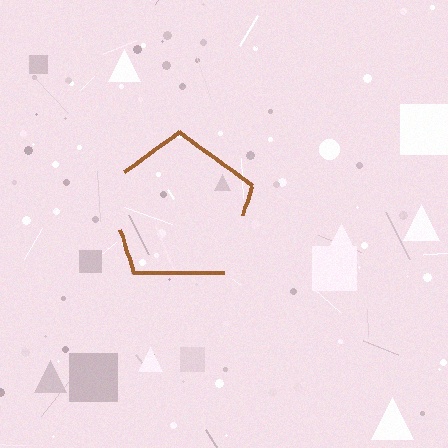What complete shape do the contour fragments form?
The contour fragments form a pentagon.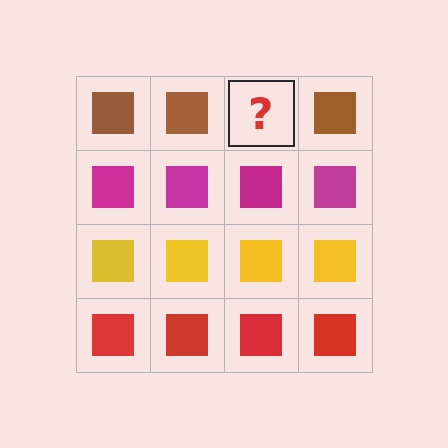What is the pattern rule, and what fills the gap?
The rule is that each row has a consistent color. The gap should be filled with a brown square.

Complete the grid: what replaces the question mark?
The question mark should be replaced with a brown square.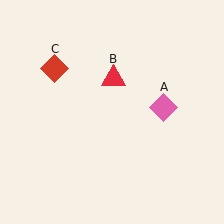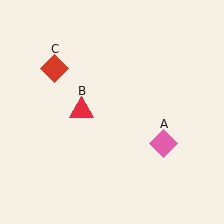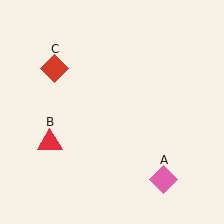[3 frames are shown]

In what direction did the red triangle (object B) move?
The red triangle (object B) moved down and to the left.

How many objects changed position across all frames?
2 objects changed position: pink diamond (object A), red triangle (object B).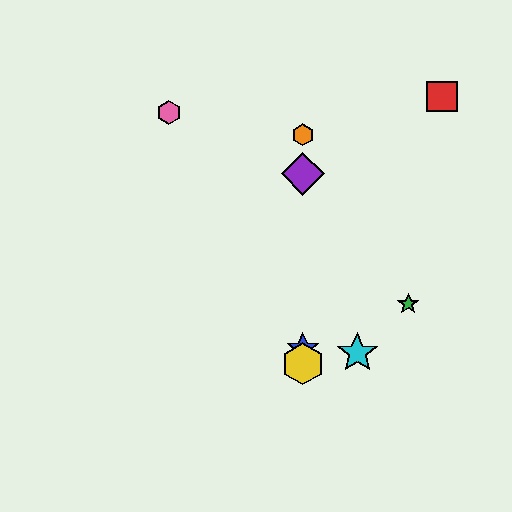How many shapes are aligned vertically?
4 shapes (the blue star, the yellow hexagon, the purple diamond, the orange hexagon) are aligned vertically.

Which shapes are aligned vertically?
The blue star, the yellow hexagon, the purple diamond, the orange hexagon are aligned vertically.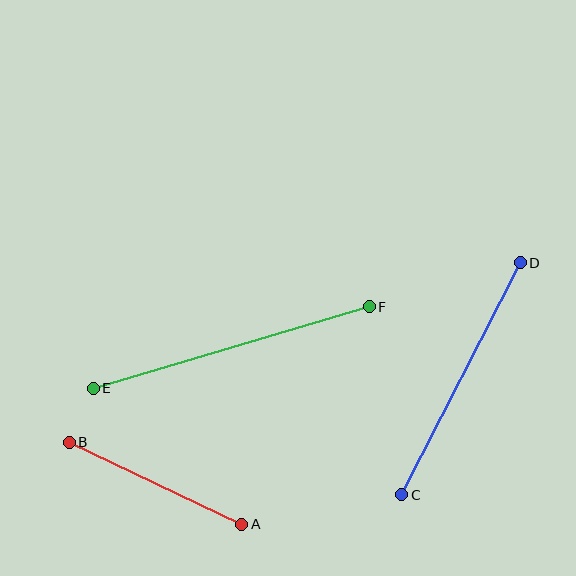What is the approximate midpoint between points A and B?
The midpoint is at approximately (156, 483) pixels.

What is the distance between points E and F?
The distance is approximately 288 pixels.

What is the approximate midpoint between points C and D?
The midpoint is at approximately (461, 379) pixels.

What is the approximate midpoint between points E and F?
The midpoint is at approximately (231, 348) pixels.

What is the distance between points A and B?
The distance is approximately 191 pixels.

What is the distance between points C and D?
The distance is approximately 260 pixels.